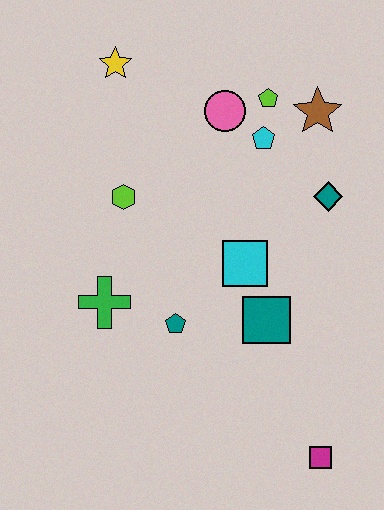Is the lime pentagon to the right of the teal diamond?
No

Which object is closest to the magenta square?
The teal square is closest to the magenta square.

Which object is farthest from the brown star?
The magenta square is farthest from the brown star.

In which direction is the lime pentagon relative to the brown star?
The lime pentagon is to the left of the brown star.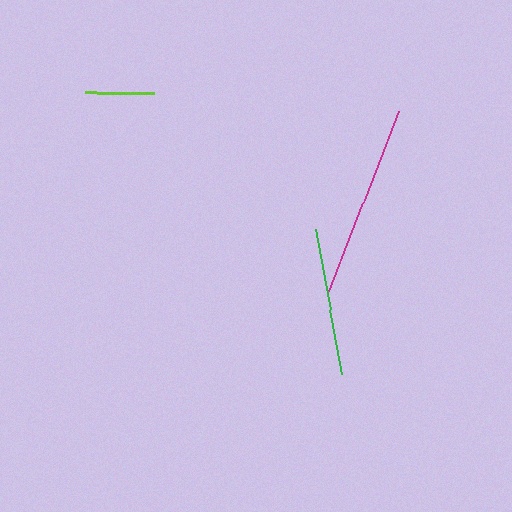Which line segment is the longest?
The magenta line is the longest at approximately 192 pixels.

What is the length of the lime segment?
The lime segment is approximately 69 pixels long.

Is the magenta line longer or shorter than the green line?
The magenta line is longer than the green line.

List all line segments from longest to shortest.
From longest to shortest: magenta, green, lime.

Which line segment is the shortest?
The lime line is the shortest at approximately 69 pixels.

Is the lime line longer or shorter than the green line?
The green line is longer than the lime line.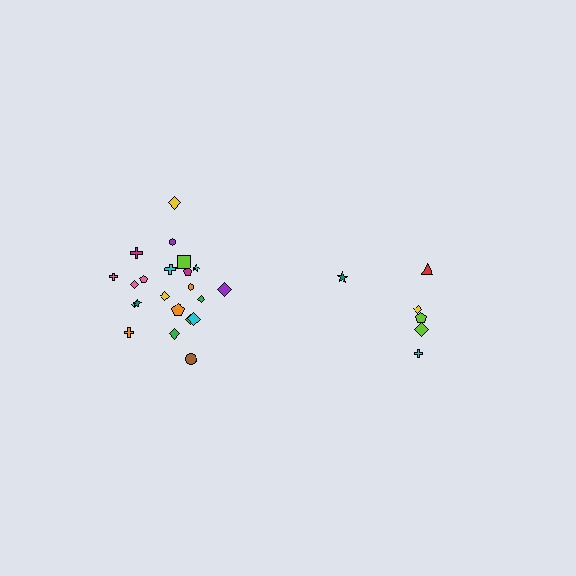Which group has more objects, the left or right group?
The left group.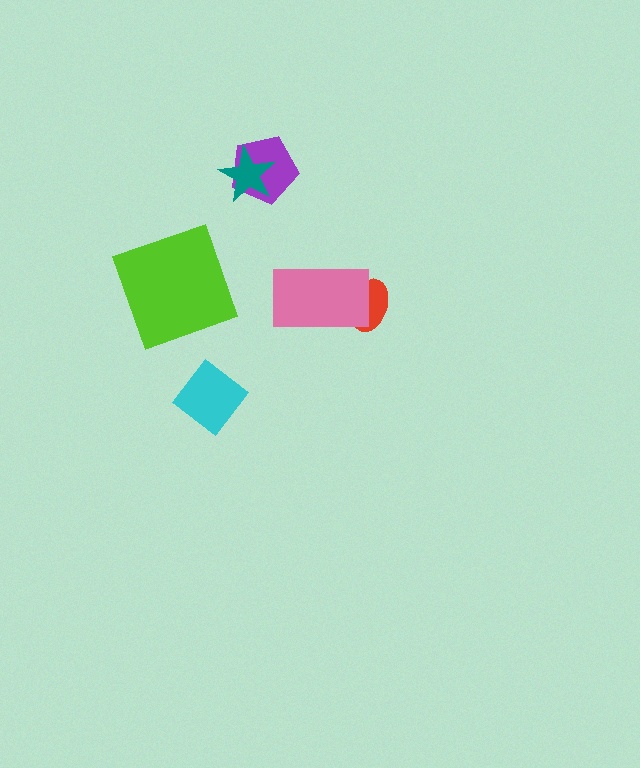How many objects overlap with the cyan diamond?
0 objects overlap with the cyan diamond.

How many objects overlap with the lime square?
0 objects overlap with the lime square.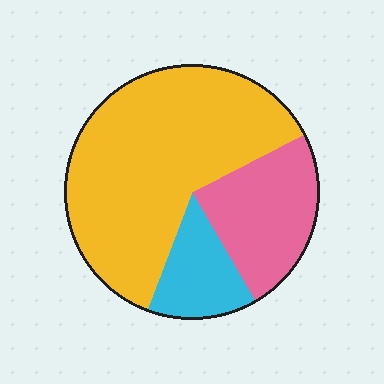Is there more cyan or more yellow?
Yellow.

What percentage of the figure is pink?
Pink covers 24% of the figure.